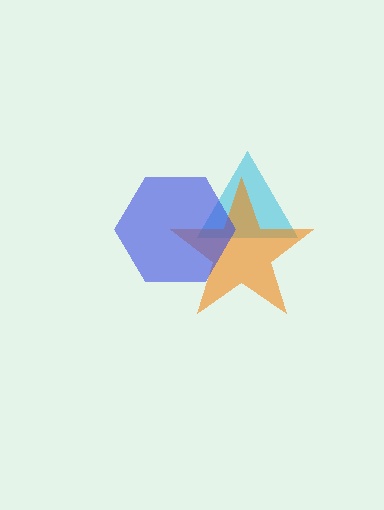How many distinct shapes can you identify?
There are 3 distinct shapes: a cyan triangle, an orange star, a blue hexagon.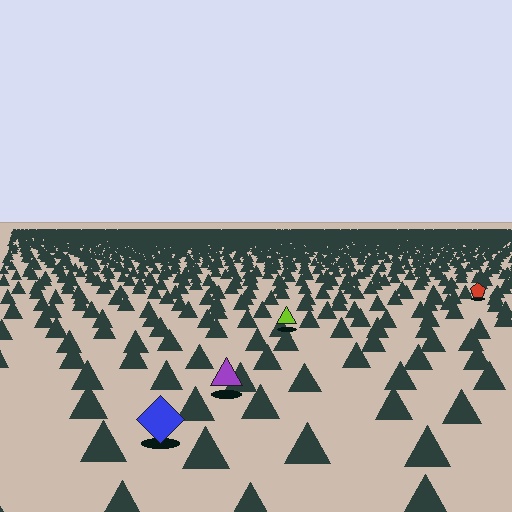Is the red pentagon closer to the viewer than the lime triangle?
No. The lime triangle is closer — you can tell from the texture gradient: the ground texture is coarser near it.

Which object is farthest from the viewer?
The red pentagon is farthest from the viewer. It appears smaller and the ground texture around it is denser.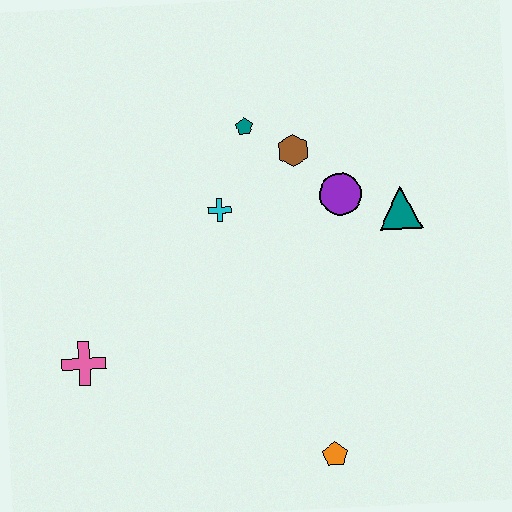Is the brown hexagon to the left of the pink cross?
No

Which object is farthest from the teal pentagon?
The orange pentagon is farthest from the teal pentagon.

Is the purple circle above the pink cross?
Yes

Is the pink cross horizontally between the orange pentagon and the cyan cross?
No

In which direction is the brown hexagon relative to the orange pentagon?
The brown hexagon is above the orange pentagon.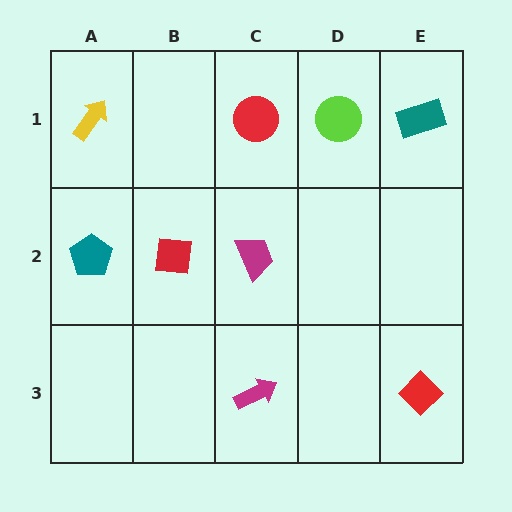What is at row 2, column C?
A magenta trapezoid.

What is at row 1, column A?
A yellow arrow.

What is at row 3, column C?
A magenta arrow.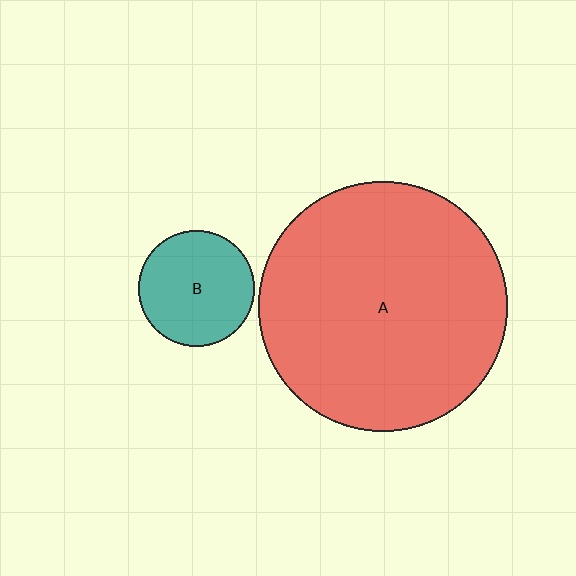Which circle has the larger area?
Circle A (red).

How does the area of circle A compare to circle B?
Approximately 4.6 times.